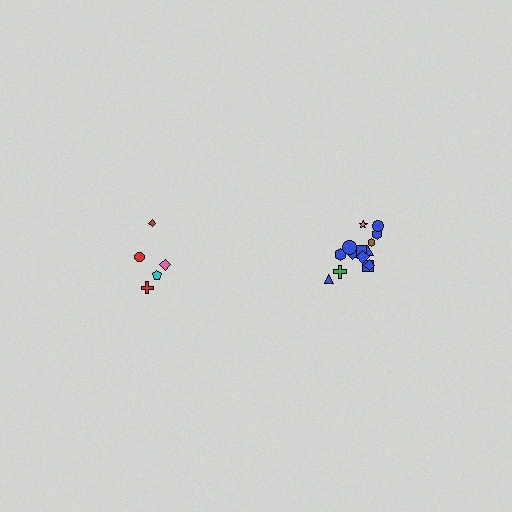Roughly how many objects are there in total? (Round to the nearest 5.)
Roughly 20 objects in total.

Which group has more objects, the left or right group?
The right group.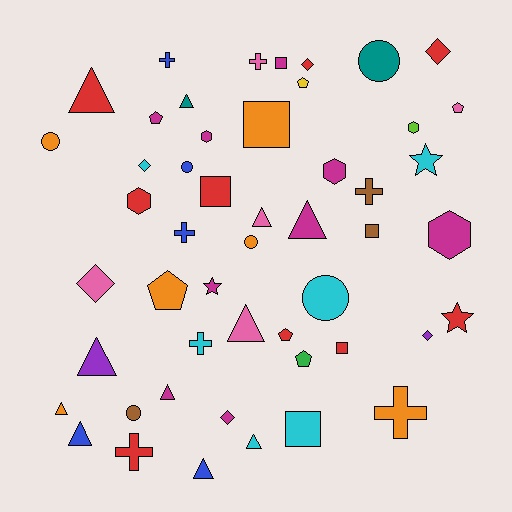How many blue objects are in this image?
There are 5 blue objects.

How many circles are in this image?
There are 6 circles.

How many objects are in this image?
There are 50 objects.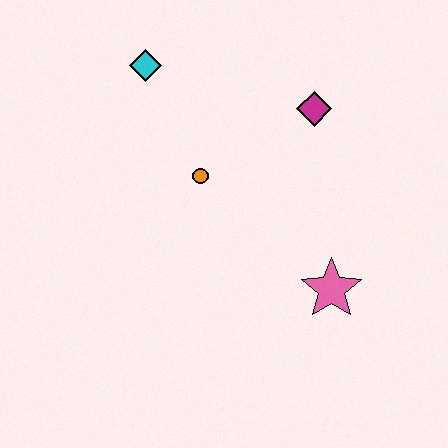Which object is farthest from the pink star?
The cyan diamond is farthest from the pink star.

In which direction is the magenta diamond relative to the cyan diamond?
The magenta diamond is to the right of the cyan diamond.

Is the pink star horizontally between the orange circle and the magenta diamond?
No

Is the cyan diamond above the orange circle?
Yes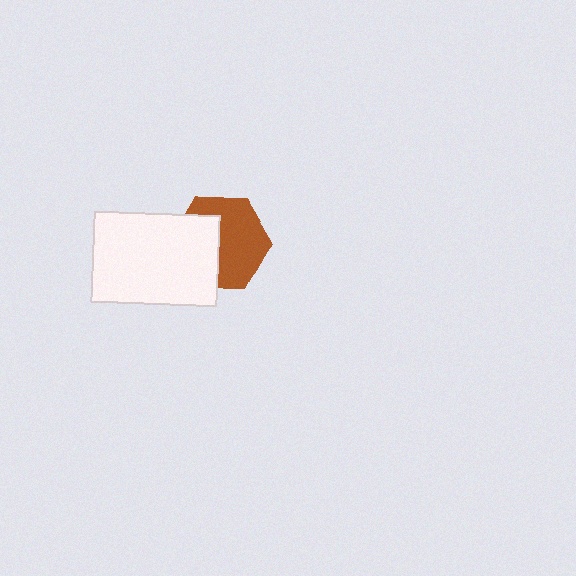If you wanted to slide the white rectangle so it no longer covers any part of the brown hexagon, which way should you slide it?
Slide it left — that is the most direct way to separate the two shapes.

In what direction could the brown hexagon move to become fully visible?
The brown hexagon could move right. That would shift it out from behind the white rectangle entirely.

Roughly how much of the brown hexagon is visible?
About half of it is visible (roughly 59%).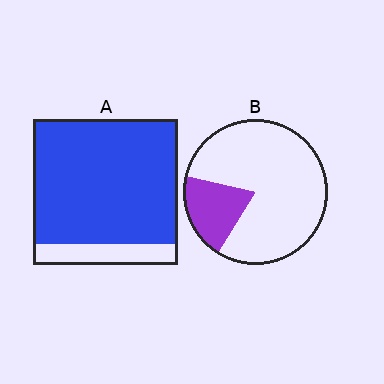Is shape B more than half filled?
No.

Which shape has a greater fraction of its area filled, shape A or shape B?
Shape A.